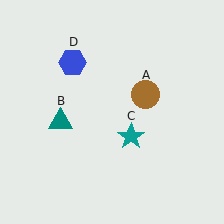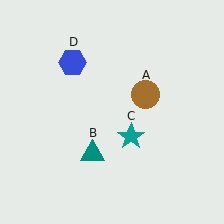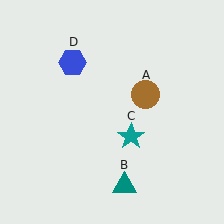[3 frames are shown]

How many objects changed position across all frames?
1 object changed position: teal triangle (object B).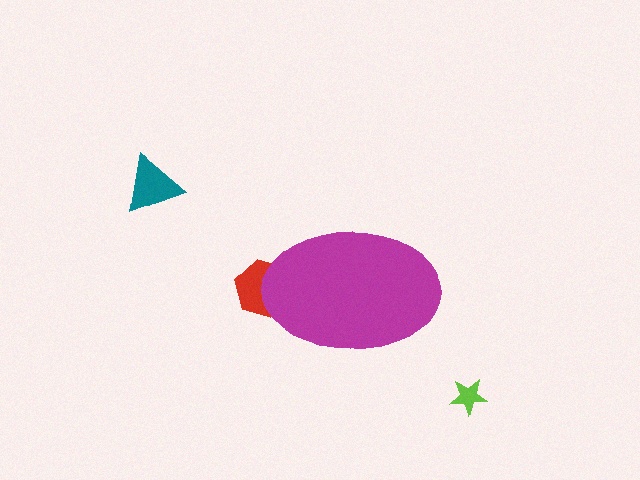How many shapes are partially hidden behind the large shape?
1 shape is partially hidden.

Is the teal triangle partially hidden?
No, the teal triangle is fully visible.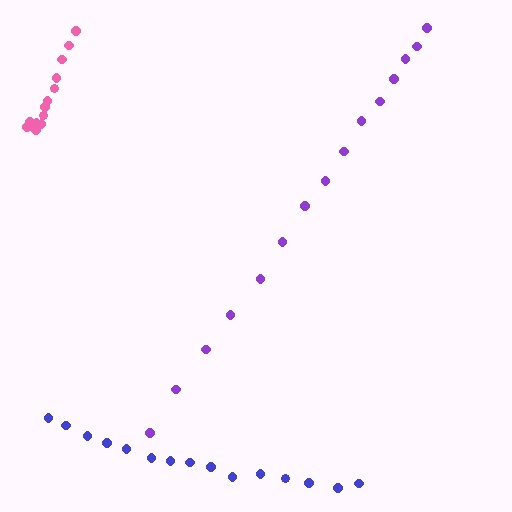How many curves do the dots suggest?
There are 3 distinct paths.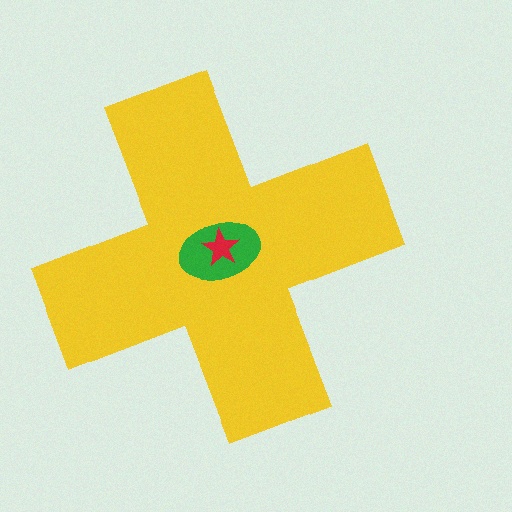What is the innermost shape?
The red star.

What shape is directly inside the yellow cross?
The green ellipse.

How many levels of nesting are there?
3.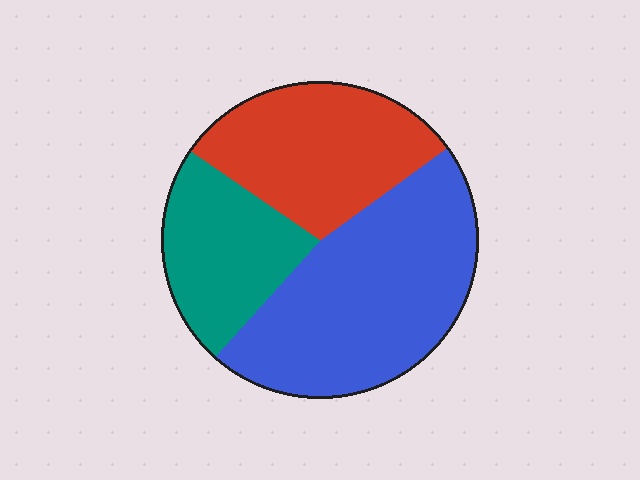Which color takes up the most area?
Blue, at roughly 45%.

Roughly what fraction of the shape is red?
Red covers roughly 30% of the shape.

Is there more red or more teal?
Red.